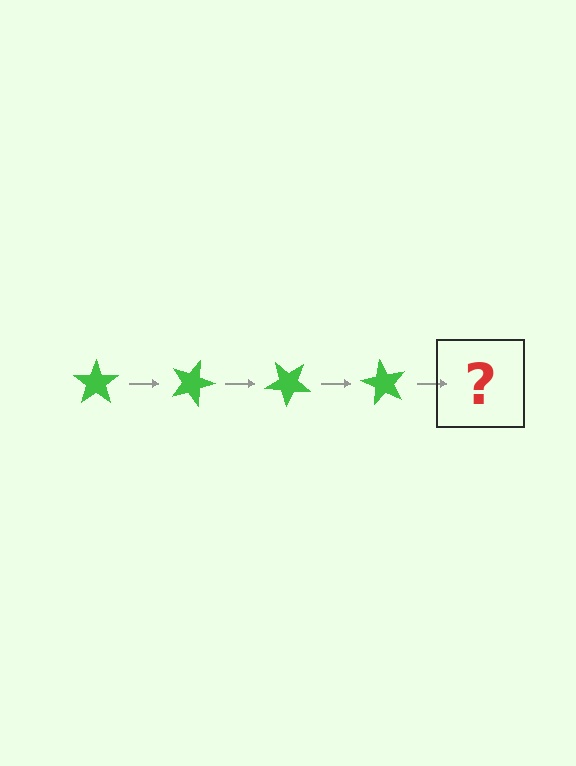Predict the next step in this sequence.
The next step is a green star rotated 80 degrees.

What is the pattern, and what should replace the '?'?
The pattern is that the star rotates 20 degrees each step. The '?' should be a green star rotated 80 degrees.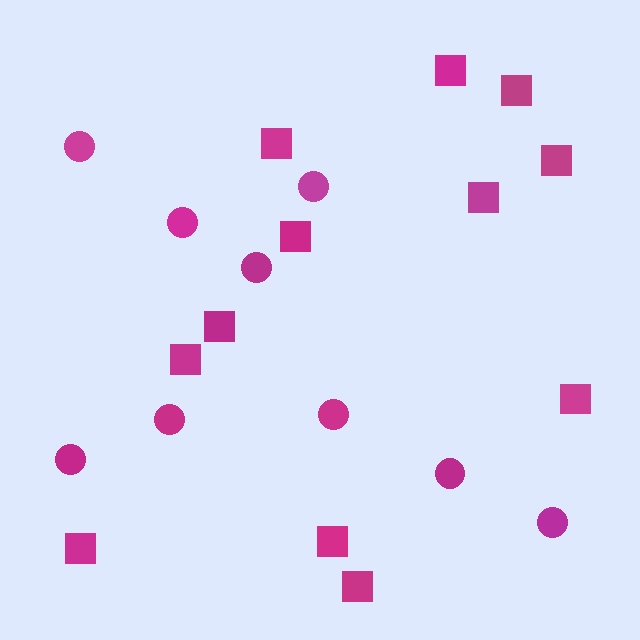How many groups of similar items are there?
There are 2 groups: one group of circles (9) and one group of squares (12).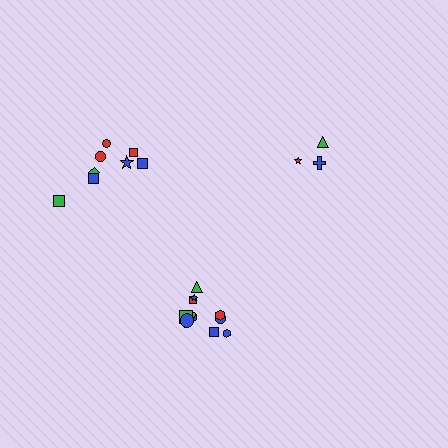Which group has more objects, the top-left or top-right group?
The top-left group.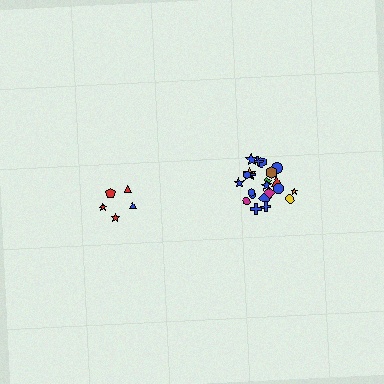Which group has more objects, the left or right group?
The right group.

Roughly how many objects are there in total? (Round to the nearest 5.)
Roughly 25 objects in total.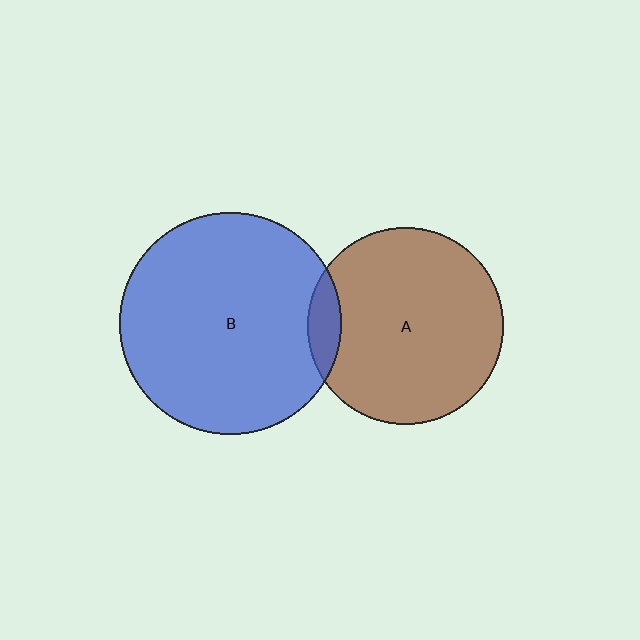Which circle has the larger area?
Circle B (blue).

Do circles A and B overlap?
Yes.